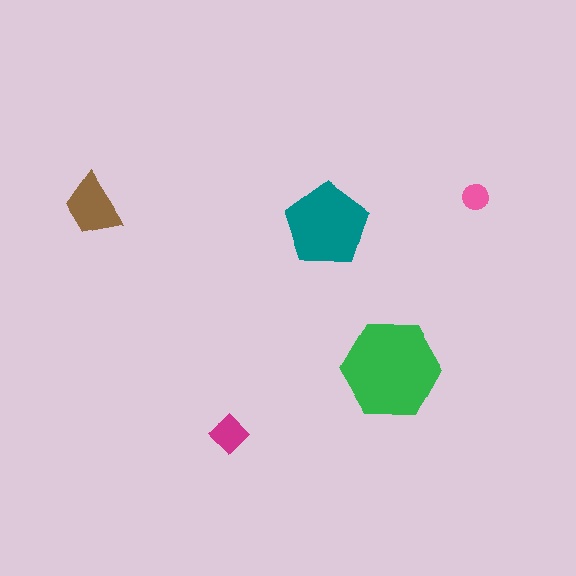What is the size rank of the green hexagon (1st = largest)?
1st.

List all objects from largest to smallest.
The green hexagon, the teal pentagon, the brown trapezoid, the magenta diamond, the pink circle.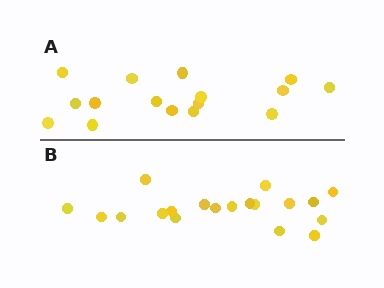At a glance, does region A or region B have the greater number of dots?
Region B (the bottom region) has more dots.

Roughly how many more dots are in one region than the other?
Region B has just a few more — roughly 2 or 3 more dots than region A.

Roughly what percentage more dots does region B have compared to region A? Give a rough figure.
About 20% more.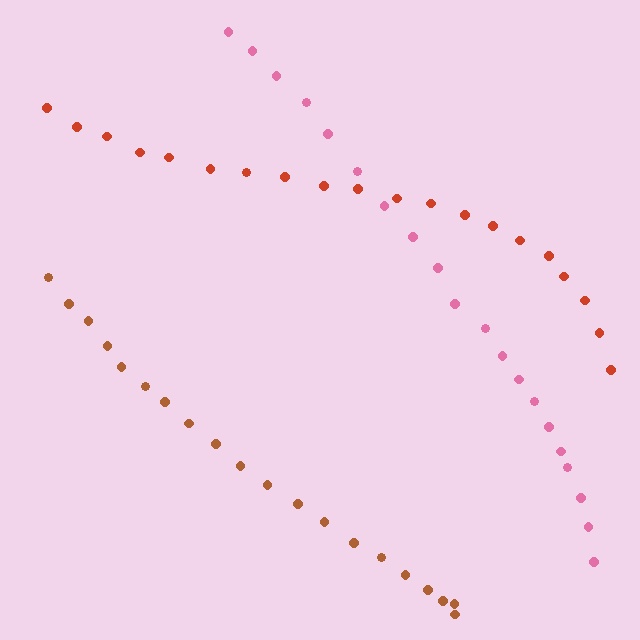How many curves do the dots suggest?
There are 3 distinct paths.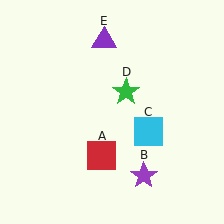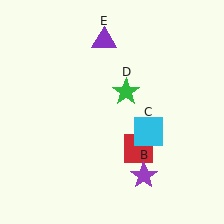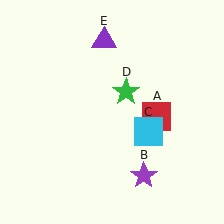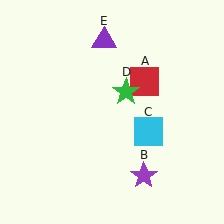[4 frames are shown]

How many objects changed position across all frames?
1 object changed position: red square (object A).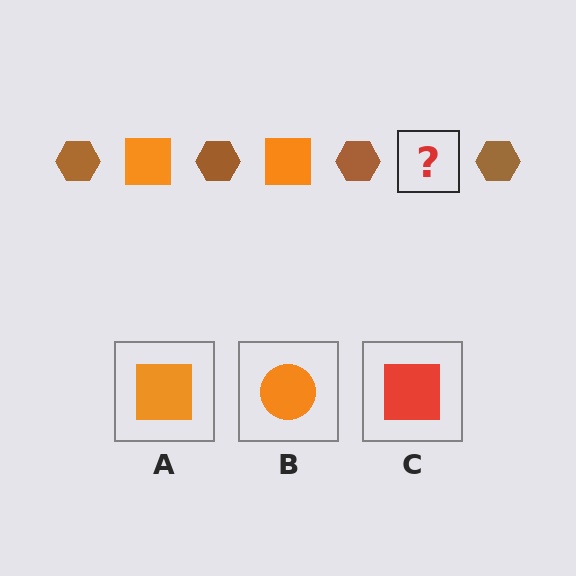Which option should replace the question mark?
Option A.